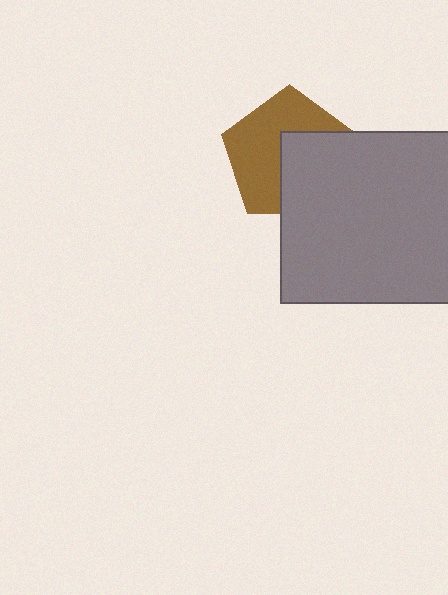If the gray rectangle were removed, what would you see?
You would see the complete brown pentagon.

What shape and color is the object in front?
The object in front is a gray rectangle.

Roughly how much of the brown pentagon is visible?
About half of it is visible (roughly 56%).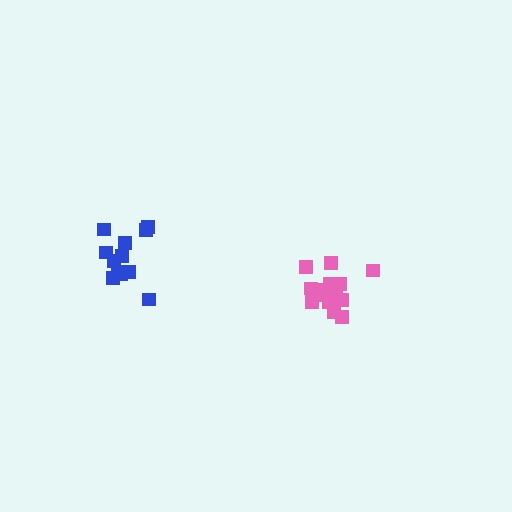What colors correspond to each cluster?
The clusters are colored: pink, blue.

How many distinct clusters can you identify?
There are 2 distinct clusters.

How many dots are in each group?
Group 1: 14 dots, Group 2: 12 dots (26 total).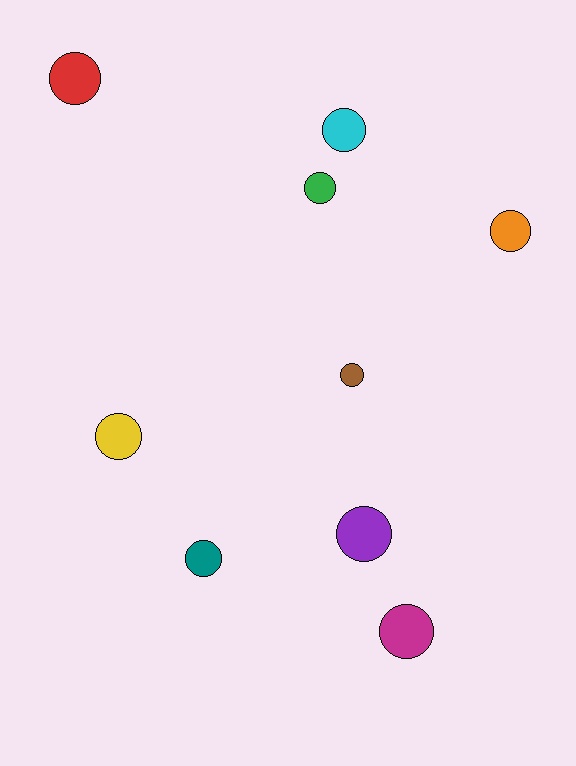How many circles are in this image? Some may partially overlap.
There are 9 circles.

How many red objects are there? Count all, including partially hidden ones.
There is 1 red object.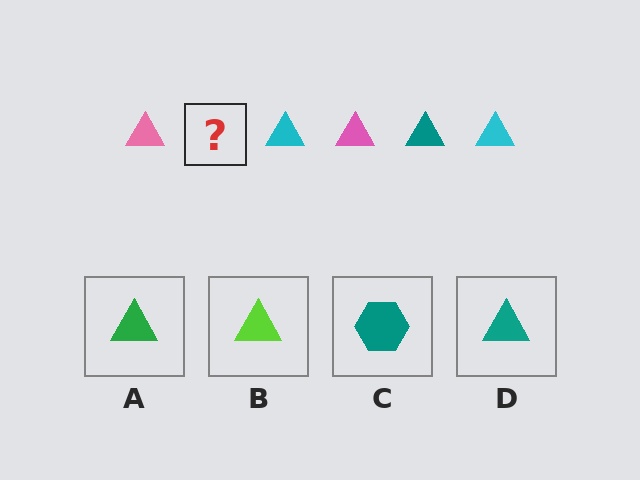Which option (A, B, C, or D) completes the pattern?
D.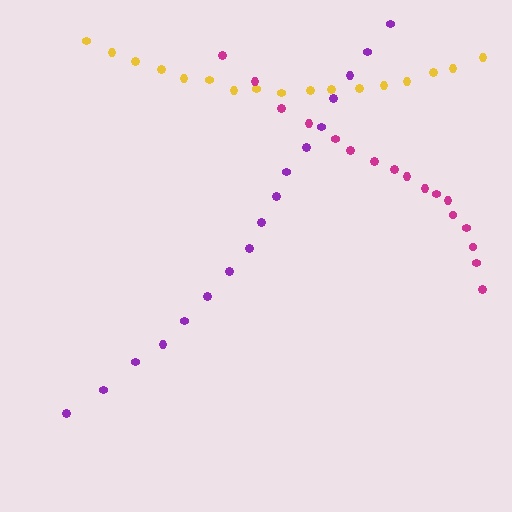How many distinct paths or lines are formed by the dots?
There are 3 distinct paths.